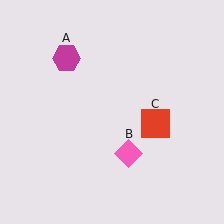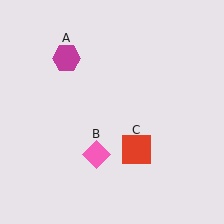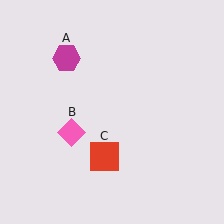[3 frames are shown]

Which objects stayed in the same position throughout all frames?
Magenta hexagon (object A) remained stationary.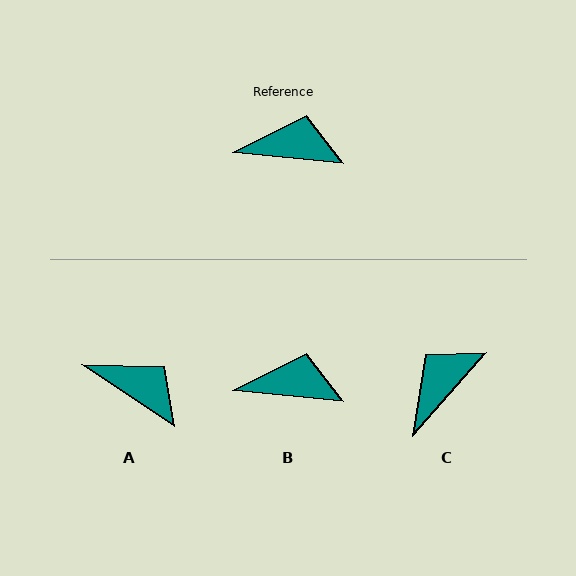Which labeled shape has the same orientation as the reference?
B.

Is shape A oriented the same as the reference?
No, it is off by about 28 degrees.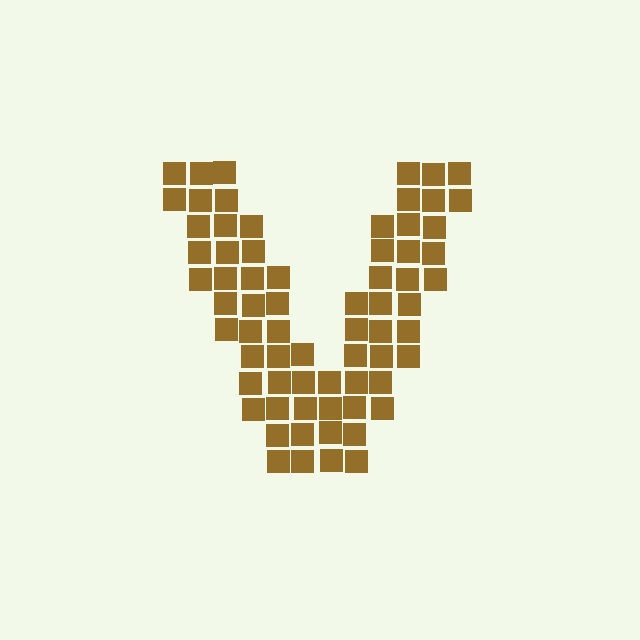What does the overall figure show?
The overall figure shows the letter V.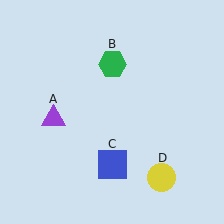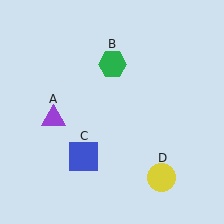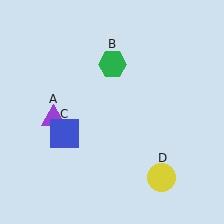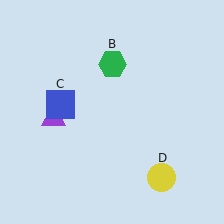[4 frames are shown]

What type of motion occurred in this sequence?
The blue square (object C) rotated clockwise around the center of the scene.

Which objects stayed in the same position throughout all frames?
Purple triangle (object A) and green hexagon (object B) and yellow circle (object D) remained stationary.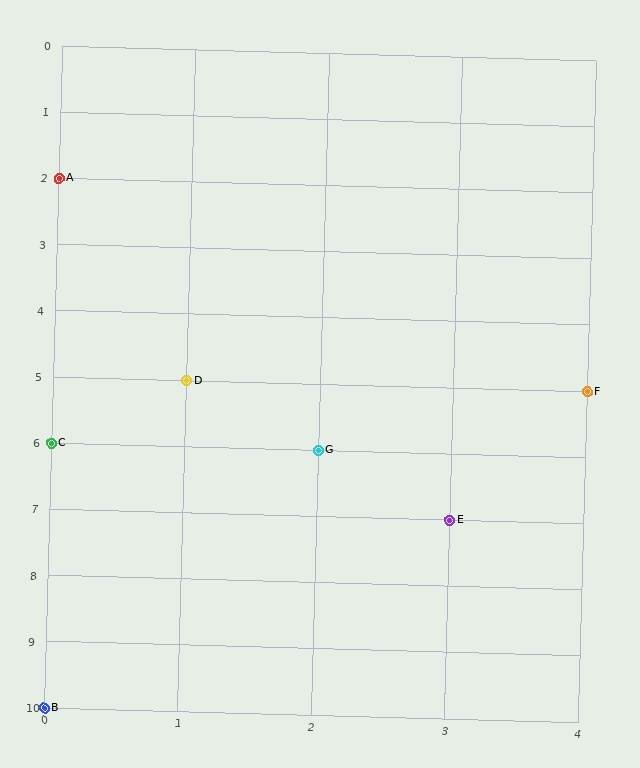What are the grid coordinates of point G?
Point G is at grid coordinates (2, 6).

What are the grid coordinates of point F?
Point F is at grid coordinates (4, 5).